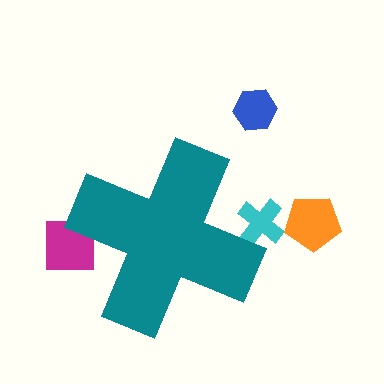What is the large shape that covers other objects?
A teal cross.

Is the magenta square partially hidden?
Yes, the magenta square is partially hidden behind the teal cross.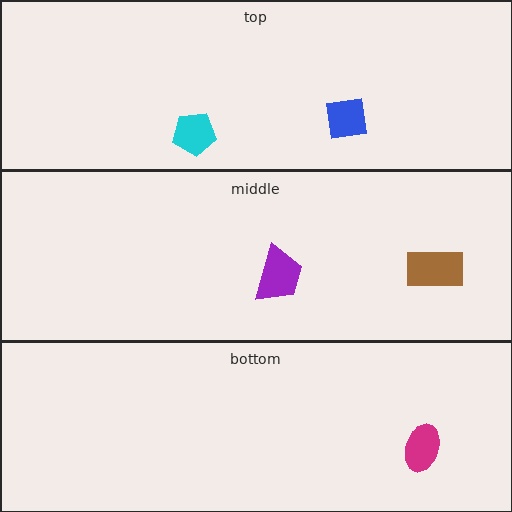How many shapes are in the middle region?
2.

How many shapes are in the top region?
2.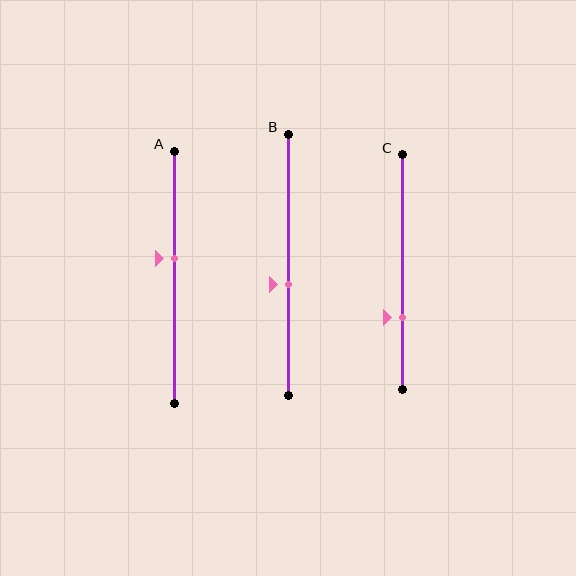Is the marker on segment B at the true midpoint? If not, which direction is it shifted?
No, the marker on segment B is shifted downward by about 8% of the segment length.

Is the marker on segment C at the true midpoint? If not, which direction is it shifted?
No, the marker on segment C is shifted downward by about 19% of the segment length.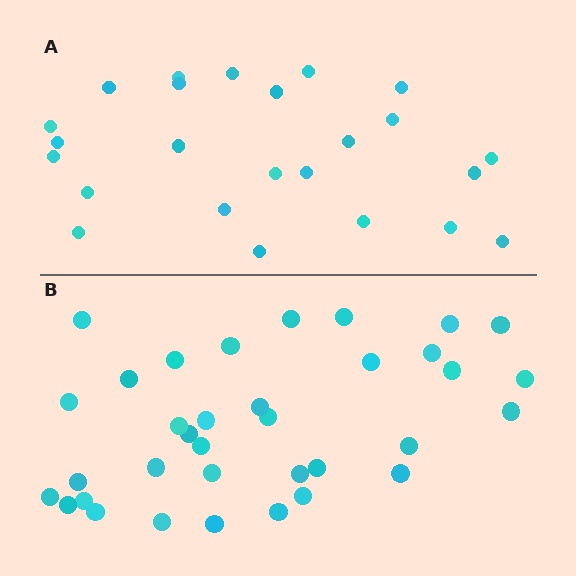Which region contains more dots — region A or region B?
Region B (the bottom region) has more dots.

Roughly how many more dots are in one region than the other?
Region B has roughly 12 or so more dots than region A.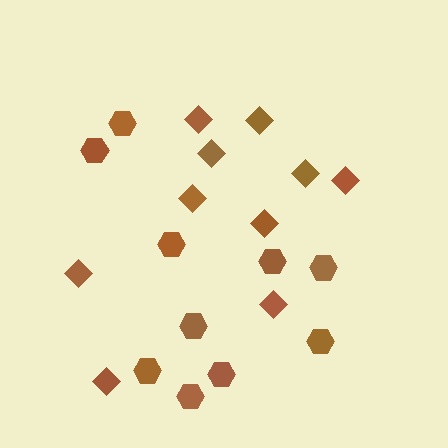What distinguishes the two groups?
There are 2 groups: one group of hexagons (10) and one group of diamonds (10).